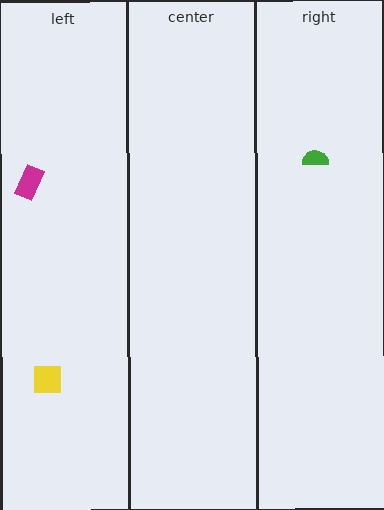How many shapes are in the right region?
1.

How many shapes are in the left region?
2.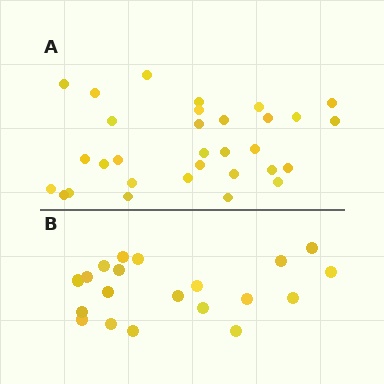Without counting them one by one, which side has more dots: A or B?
Region A (the top region) has more dots.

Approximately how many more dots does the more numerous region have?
Region A has roughly 12 or so more dots than region B.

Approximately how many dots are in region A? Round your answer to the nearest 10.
About 30 dots. (The exact count is 31, which rounds to 30.)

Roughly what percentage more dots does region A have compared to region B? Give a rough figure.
About 55% more.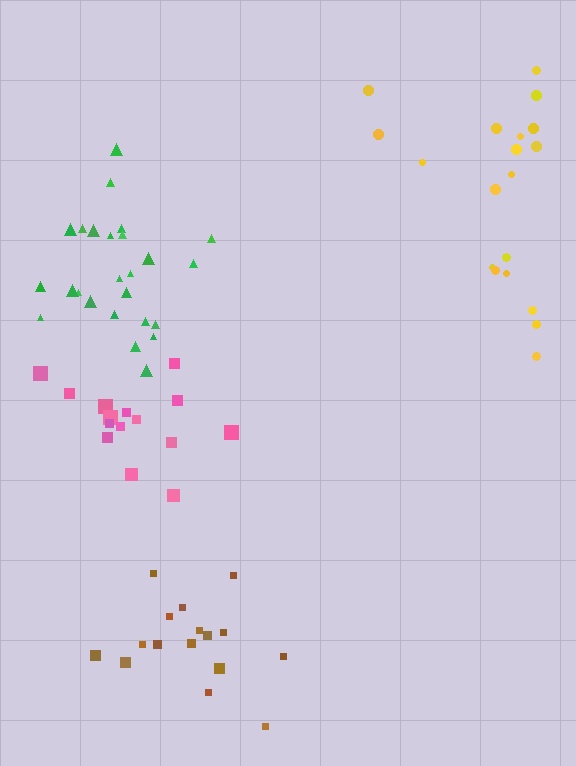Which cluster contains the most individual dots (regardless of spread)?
Green (26).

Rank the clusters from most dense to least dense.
brown, green, pink, yellow.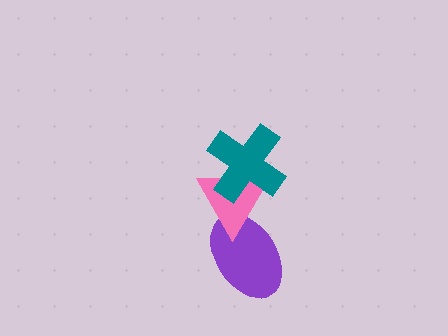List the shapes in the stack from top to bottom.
From top to bottom: the teal cross, the pink triangle, the purple ellipse.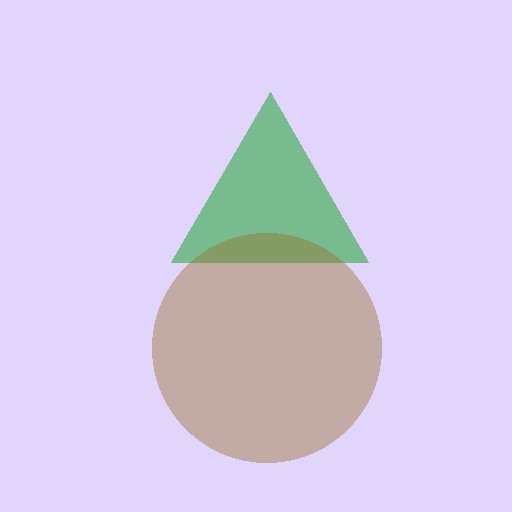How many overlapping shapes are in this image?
There are 2 overlapping shapes in the image.